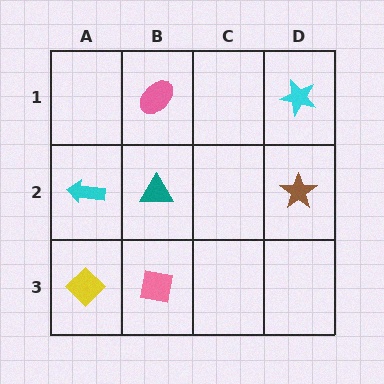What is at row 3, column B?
A pink square.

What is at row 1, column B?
A pink ellipse.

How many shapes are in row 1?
2 shapes.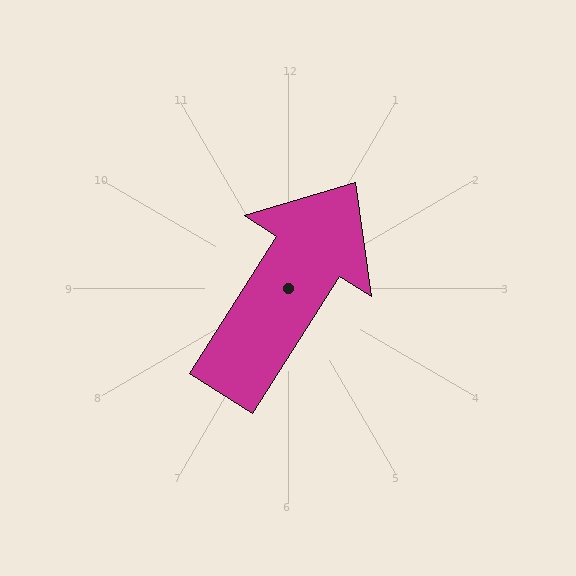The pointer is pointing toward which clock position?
Roughly 1 o'clock.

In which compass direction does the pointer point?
Northeast.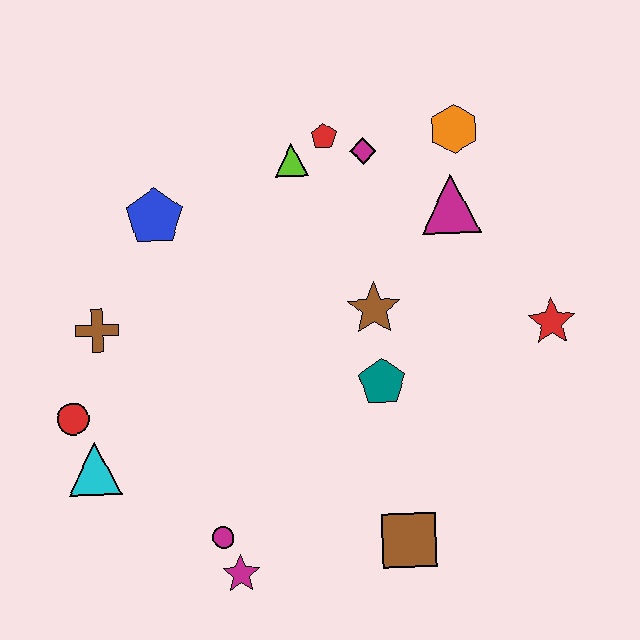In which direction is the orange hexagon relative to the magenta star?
The orange hexagon is above the magenta star.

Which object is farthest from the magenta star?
The orange hexagon is farthest from the magenta star.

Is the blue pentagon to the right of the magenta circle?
No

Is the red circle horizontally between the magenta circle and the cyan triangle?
No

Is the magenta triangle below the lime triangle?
Yes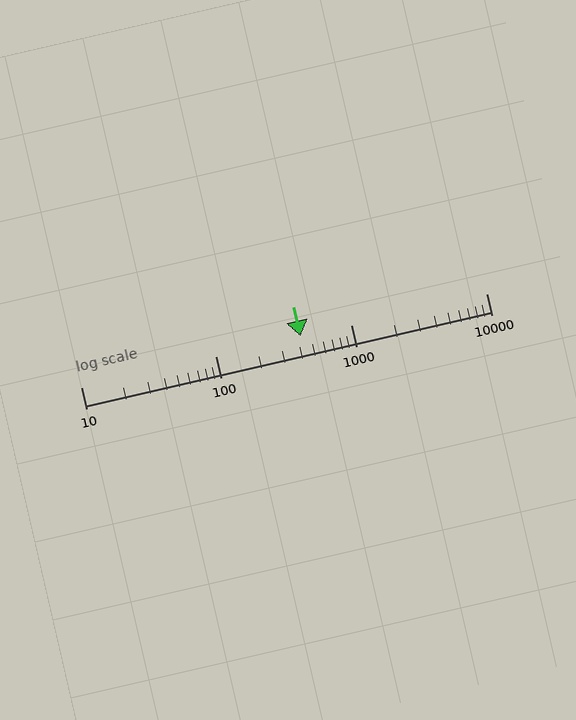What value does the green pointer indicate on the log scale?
The pointer indicates approximately 420.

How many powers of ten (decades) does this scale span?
The scale spans 3 decades, from 10 to 10000.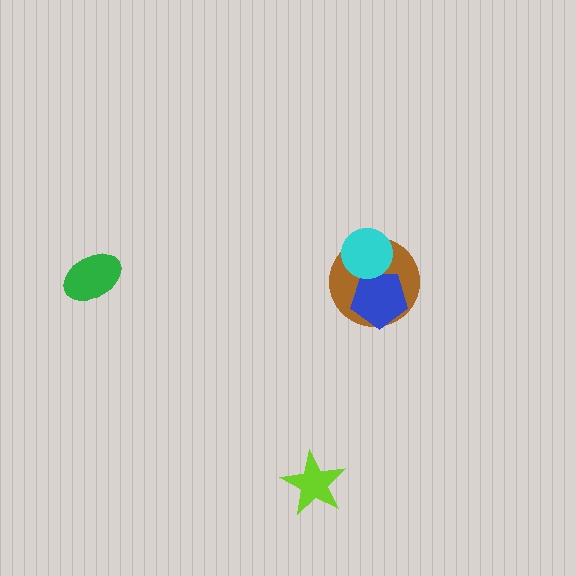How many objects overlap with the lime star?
0 objects overlap with the lime star.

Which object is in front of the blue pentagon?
The cyan circle is in front of the blue pentagon.